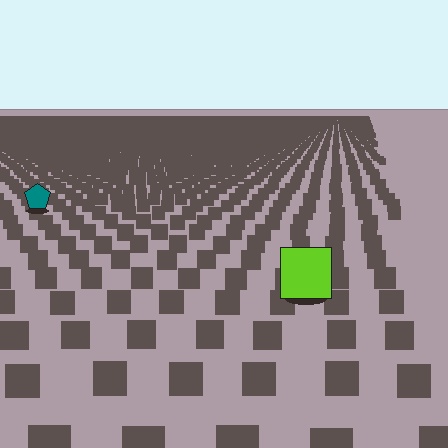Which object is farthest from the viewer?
The teal pentagon is farthest from the viewer. It appears smaller and the ground texture around it is denser.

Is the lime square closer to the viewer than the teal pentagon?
Yes. The lime square is closer — you can tell from the texture gradient: the ground texture is coarser near it.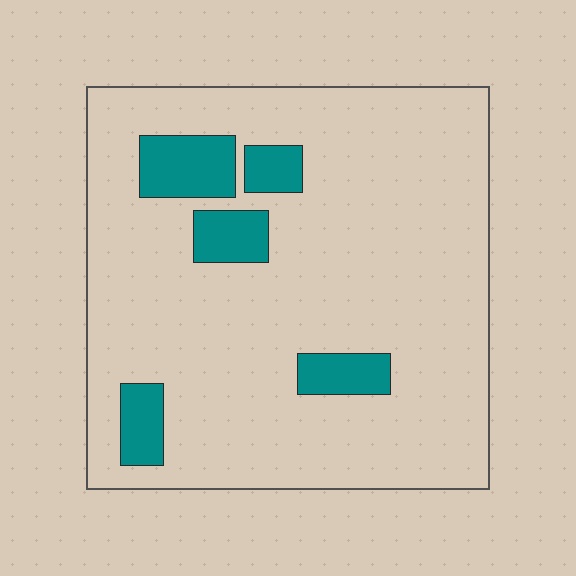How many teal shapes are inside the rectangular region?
5.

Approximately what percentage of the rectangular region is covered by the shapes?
Approximately 15%.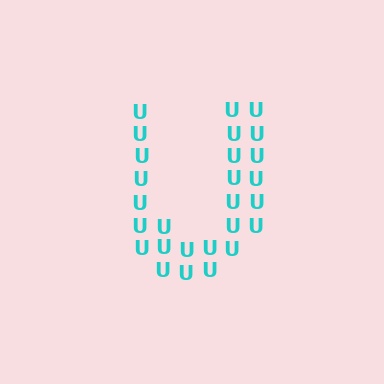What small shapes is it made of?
It is made of small letter U's.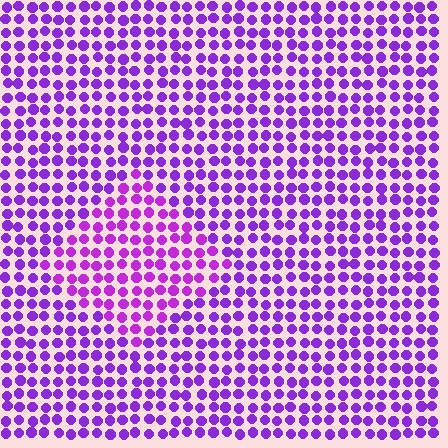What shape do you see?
I see a diamond.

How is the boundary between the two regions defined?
The boundary is defined purely by a slight shift in hue (about 18 degrees). Spacing, size, and orientation are identical on both sides.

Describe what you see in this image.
The image is filled with small purple elements in a uniform arrangement. A diamond-shaped region is visible where the elements are tinted to a slightly different hue, forming a subtle color boundary.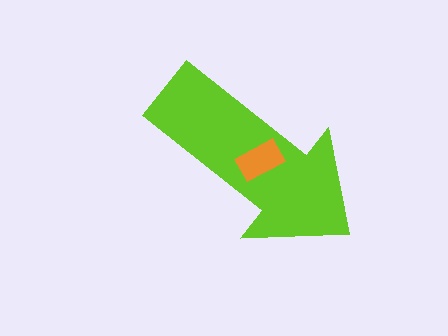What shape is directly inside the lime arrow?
The orange rectangle.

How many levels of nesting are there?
2.